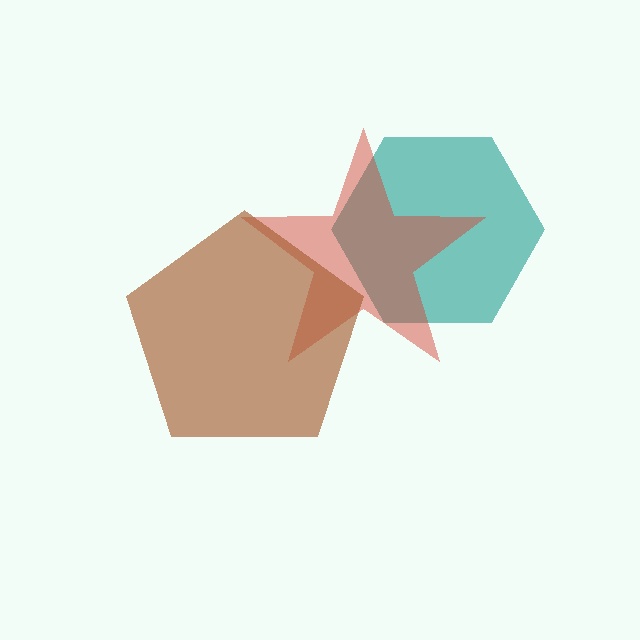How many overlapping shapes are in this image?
There are 3 overlapping shapes in the image.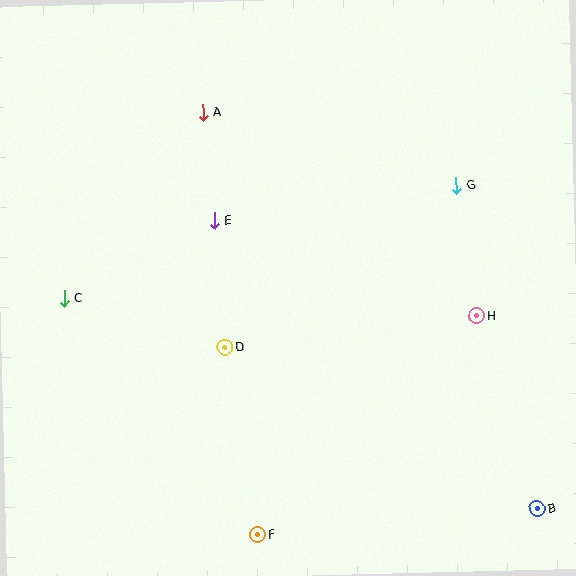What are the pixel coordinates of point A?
Point A is at (203, 112).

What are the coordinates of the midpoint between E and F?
The midpoint between E and F is at (236, 377).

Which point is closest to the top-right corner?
Point G is closest to the top-right corner.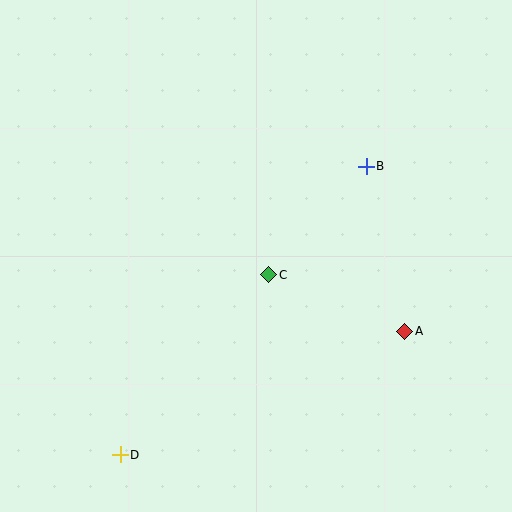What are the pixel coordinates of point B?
Point B is at (366, 166).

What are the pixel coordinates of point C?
Point C is at (269, 275).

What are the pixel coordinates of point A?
Point A is at (405, 331).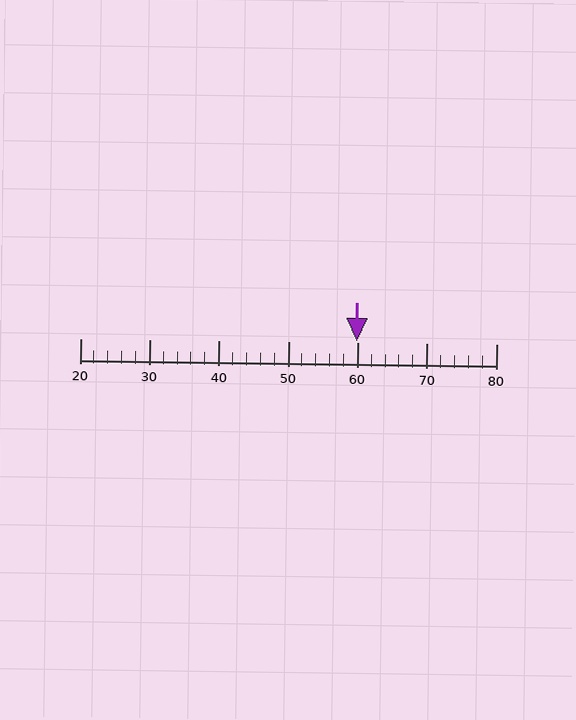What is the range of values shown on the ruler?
The ruler shows values from 20 to 80.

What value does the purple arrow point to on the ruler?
The purple arrow points to approximately 60.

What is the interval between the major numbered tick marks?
The major tick marks are spaced 10 units apart.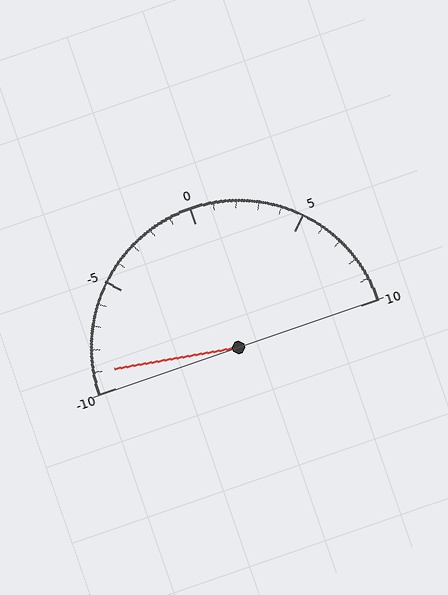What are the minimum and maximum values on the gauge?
The gauge ranges from -10 to 10.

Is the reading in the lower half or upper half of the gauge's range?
The reading is in the lower half of the range (-10 to 10).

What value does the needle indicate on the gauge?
The needle indicates approximately -9.